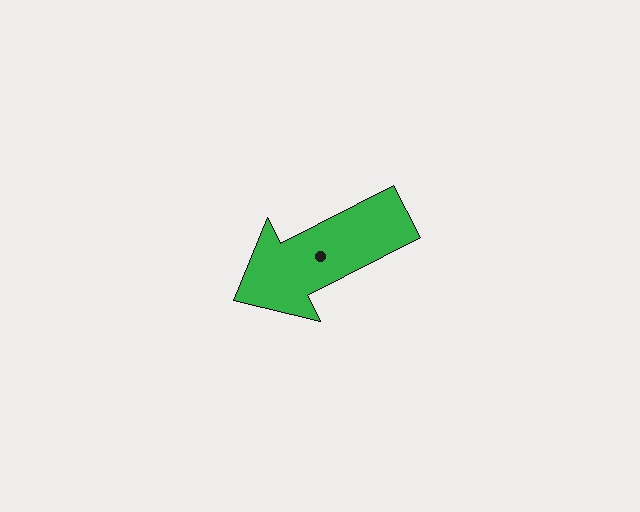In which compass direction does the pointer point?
Southwest.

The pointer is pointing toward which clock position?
Roughly 8 o'clock.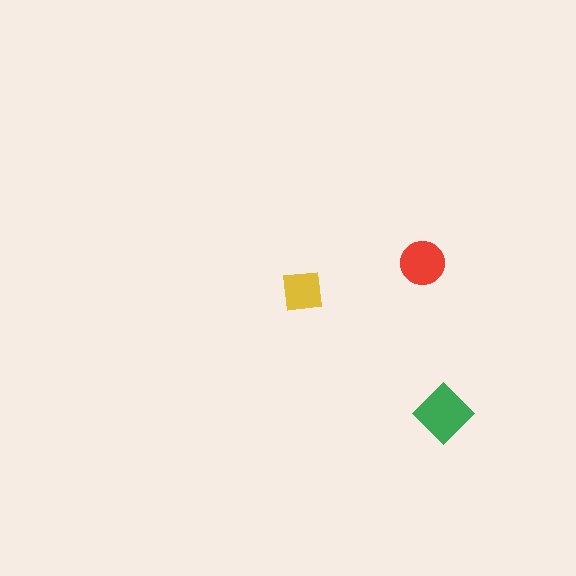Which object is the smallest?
The yellow square.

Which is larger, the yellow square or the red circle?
The red circle.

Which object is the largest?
The green diamond.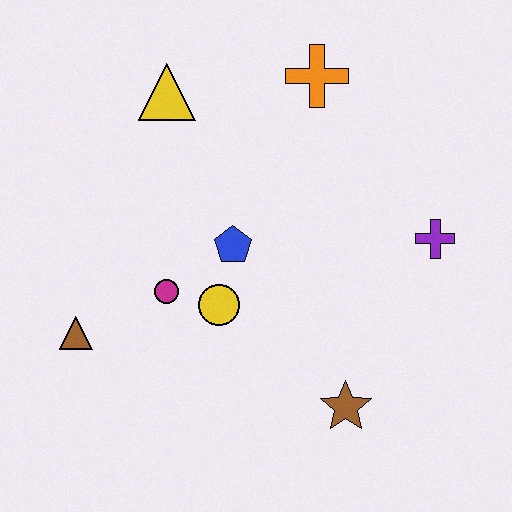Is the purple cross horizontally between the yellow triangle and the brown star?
No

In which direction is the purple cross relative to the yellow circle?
The purple cross is to the right of the yellow circle.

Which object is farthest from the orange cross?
The brown triangle is farthest from the orange cross.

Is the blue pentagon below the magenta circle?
No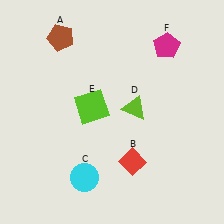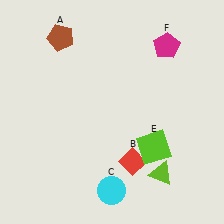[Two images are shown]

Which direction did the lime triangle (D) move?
The lime triangle (D) moved down.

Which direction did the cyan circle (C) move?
The cyan circle (C) moved right.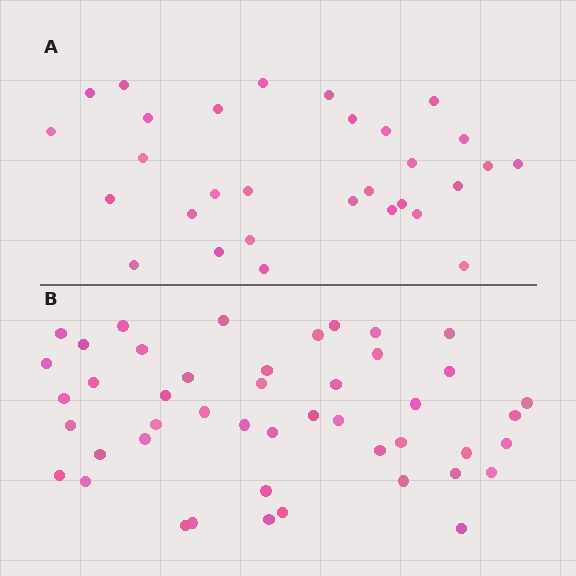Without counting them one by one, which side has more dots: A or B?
Region B (the bottom region) has more dots.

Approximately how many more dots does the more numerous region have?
Region B has approximately 15 more dots than region A.